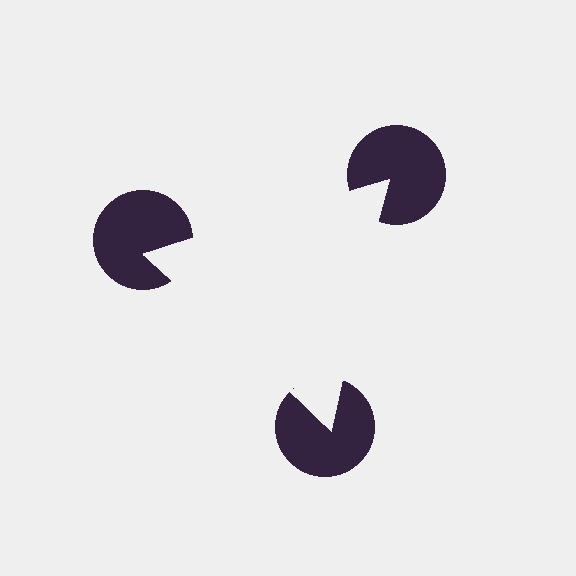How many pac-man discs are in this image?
There are 3 — one at each vertex of the illusory triangle.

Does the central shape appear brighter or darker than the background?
It typically appears slightly brighter than the background, even though no actual brightness change is drawn.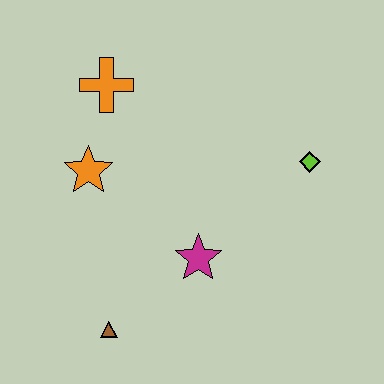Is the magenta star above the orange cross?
No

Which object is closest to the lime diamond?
The magenta star is closest to the lime diamond.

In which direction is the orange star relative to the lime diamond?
The orange star is to the left of the lime diamond.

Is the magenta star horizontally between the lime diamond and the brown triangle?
Yes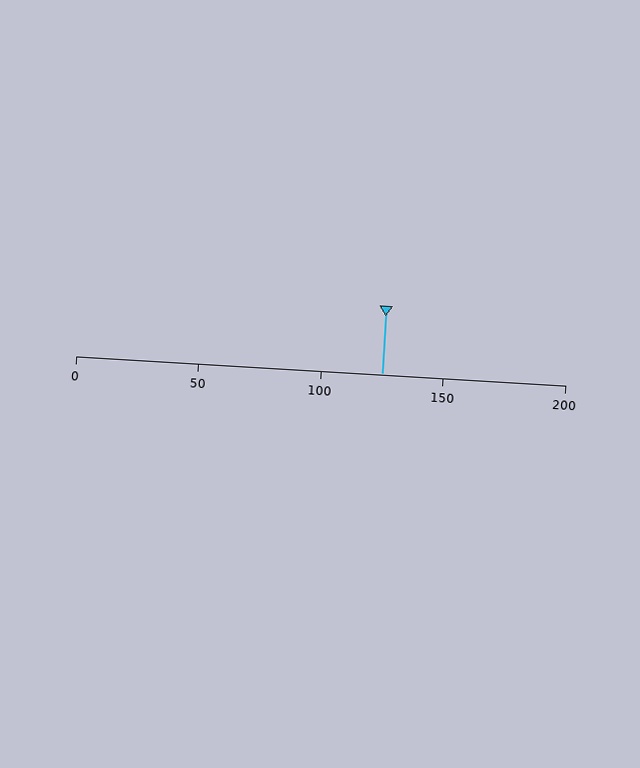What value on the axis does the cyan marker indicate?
The marker indicates approximately 125.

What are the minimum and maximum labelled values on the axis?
The axis runs from 0 to 200.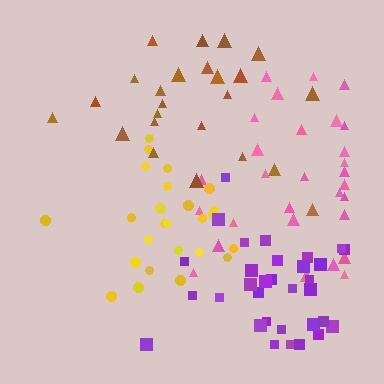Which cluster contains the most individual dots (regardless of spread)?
Purple (32).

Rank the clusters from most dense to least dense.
yellow, purple, pink, brown.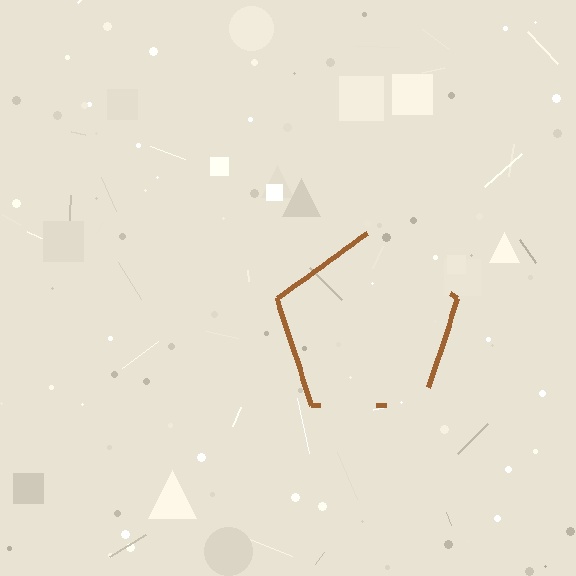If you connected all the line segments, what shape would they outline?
They would outline a pentagon.